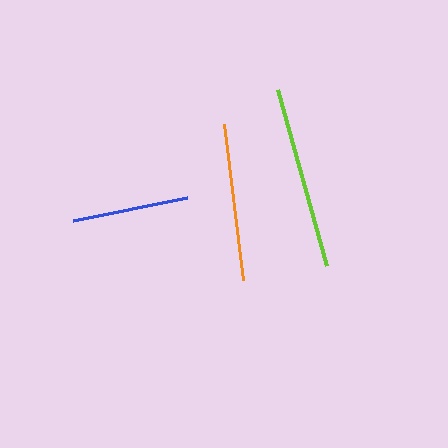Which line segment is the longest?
The lime line is the longest at approximately 183 pixels.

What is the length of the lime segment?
The lime segment is approximately 183 pixels long.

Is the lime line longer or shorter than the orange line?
The lime line is longer than the orange line.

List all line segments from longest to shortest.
From longest to shortest: lime, orange, blue.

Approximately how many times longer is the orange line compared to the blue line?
The orange line is approximately 1.3 times the length of the blue line.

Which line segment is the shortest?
The blue line is the shortest at approximately 117 pixels.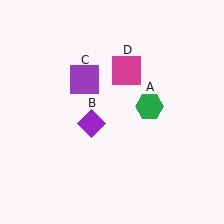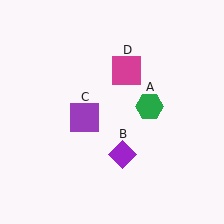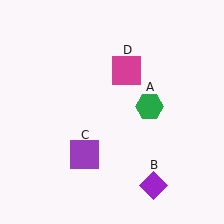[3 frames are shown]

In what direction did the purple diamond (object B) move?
The purple diamond (object B) moved down and to the right.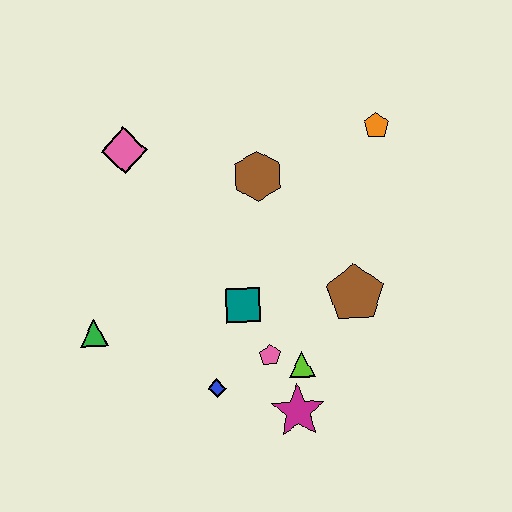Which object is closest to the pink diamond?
The brown hexagon is closest to the pink diamond.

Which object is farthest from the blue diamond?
The orange pentagon is farthest from the blue diamond.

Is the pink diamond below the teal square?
No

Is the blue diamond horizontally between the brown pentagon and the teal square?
No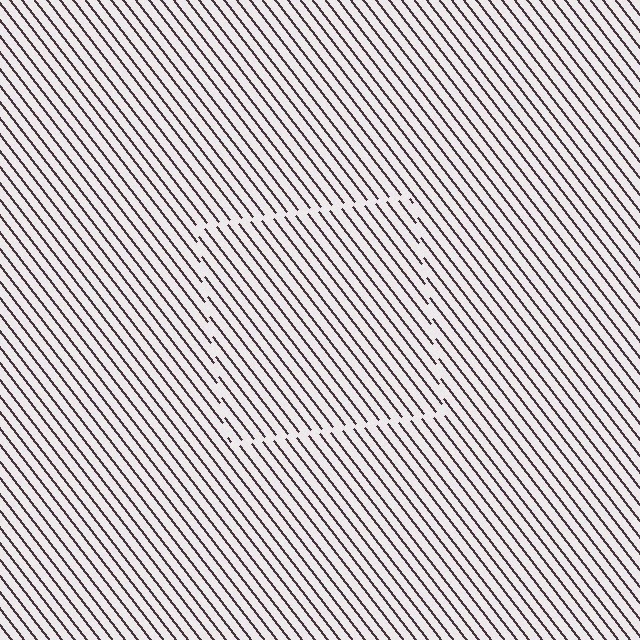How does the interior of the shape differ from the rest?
The interior of the shape contains the same grating, shifted by half a period — the contour is defined by the phase discontinuity where line-ends from the inner and outer gratings abut.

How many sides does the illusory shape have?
4 sides — the line-ends trace a square.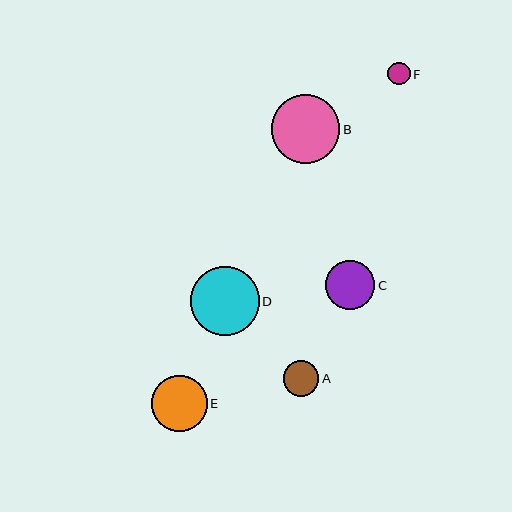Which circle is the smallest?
Circle F is the smallest with a size of approximately 22 pixels.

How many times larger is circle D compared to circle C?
Circle D is approximately 1.4 times the size of circle C.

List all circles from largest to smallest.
From largest to smallest: D, B, E, C, A, F.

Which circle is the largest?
Circle D is the largest with a size of approximately 68 pixels.